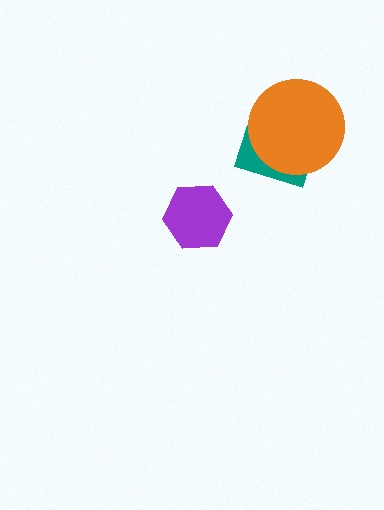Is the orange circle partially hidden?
No, no other shape covers it.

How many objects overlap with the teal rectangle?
1 object overlaps with the teal rectangle.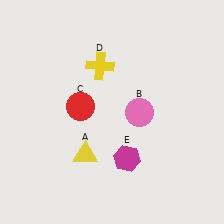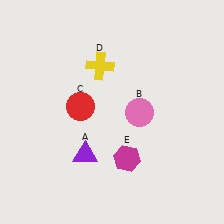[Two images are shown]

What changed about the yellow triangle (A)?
In Image 1, A is yellow. In Image 2, it changed to purple.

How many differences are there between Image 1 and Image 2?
There is 1 difference between the two images.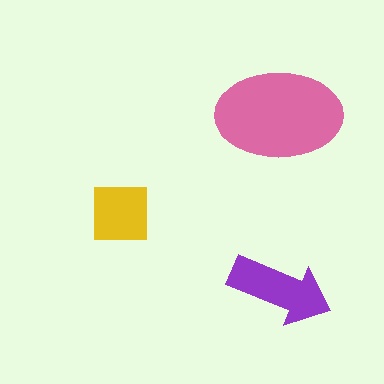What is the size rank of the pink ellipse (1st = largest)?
1st.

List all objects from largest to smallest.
The pink ellipse, the purple arrow, the yellow square.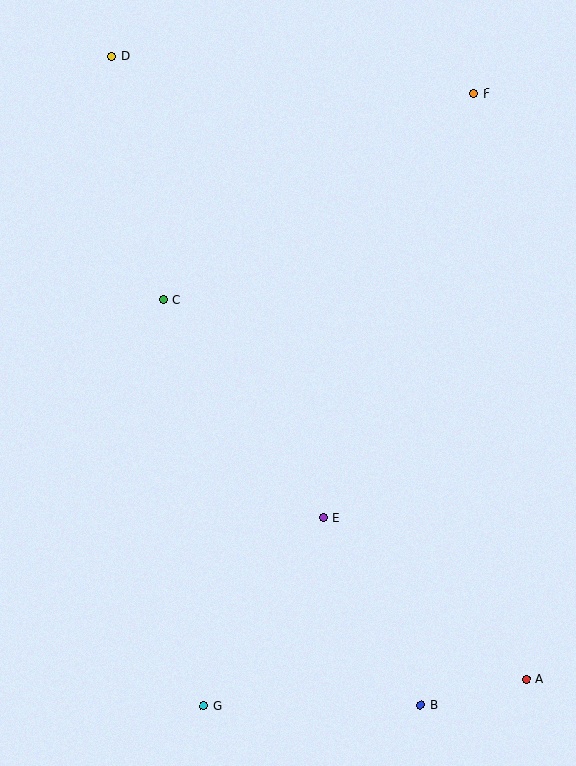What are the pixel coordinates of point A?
Point A is at (526, 679).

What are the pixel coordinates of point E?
Point E is at (323, 518).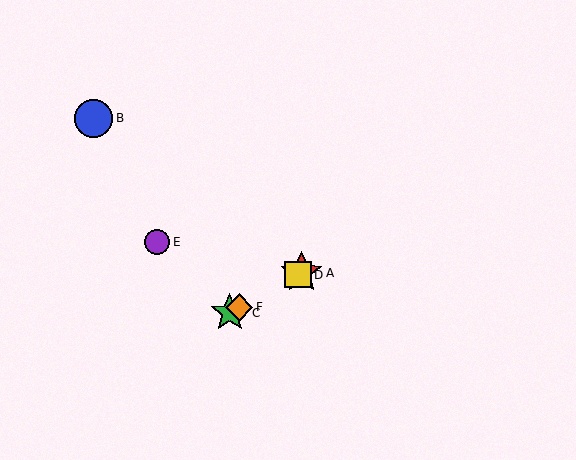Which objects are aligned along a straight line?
Objects A, C, D, F are aligned along a straight line.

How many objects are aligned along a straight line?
4 objects (A, C, D, F) are aligned along a straight line.